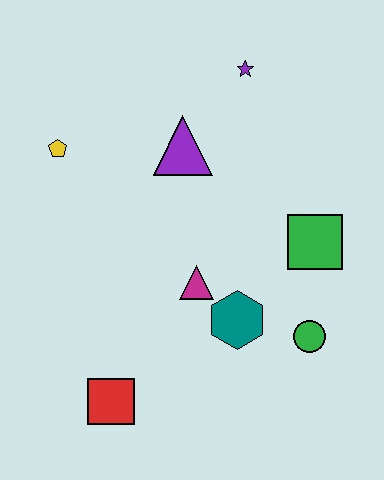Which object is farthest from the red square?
The purple star is farthest from the red square.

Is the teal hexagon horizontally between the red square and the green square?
Yes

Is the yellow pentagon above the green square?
Yes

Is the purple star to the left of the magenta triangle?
No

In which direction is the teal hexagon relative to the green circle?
The teal hexagon is to the left of the green circle.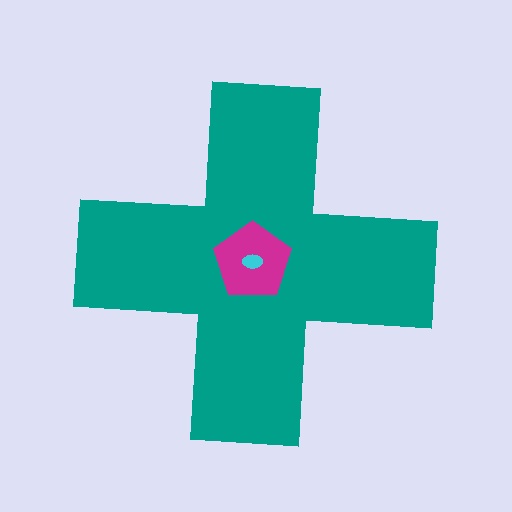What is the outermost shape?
The teal cross.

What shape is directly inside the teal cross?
The magenta pentagon.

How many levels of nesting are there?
3.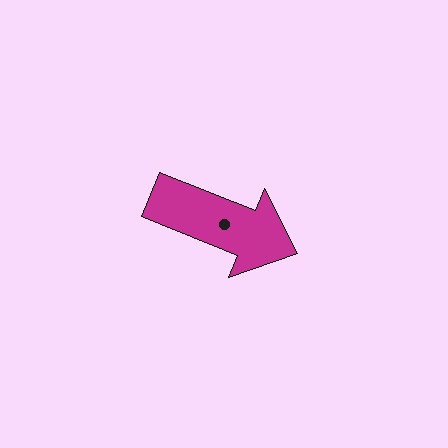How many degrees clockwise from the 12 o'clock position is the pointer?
Approximately 112 degrees.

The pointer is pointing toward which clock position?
Roughly 4 o'clock.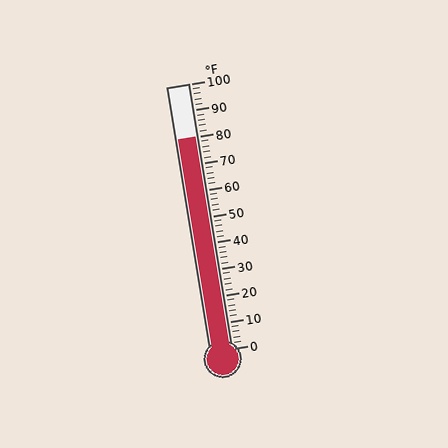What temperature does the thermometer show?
The thermometer shows approximately 80°F.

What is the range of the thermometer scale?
The thermometer scale ranges from 0°F to 100°F.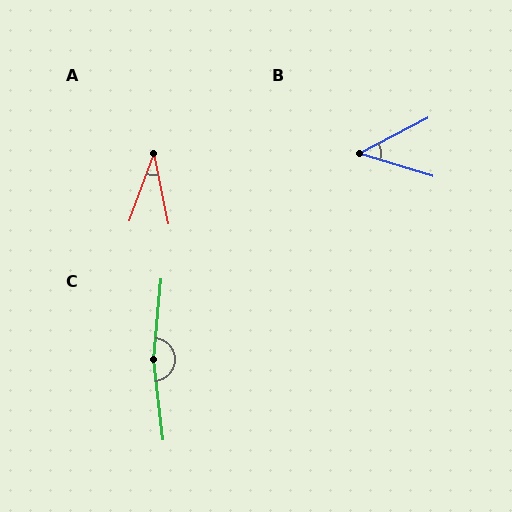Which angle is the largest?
C, at approximately 168 degrees.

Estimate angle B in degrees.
Approximately 45 degrees.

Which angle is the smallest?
A, at approximately 31 degrees.